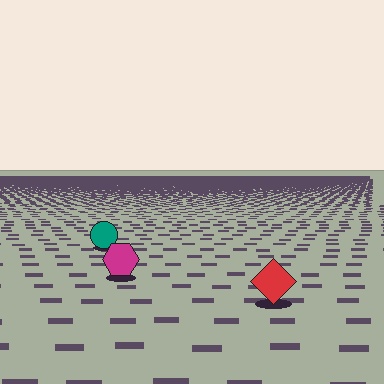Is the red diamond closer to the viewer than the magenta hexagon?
Yes. The red diamond is closer — you can tell from the texture gradient: the ground texture is coarser near it.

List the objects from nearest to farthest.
From nearest to farthest: the red diamond, the magenta hexagon, the teal circle.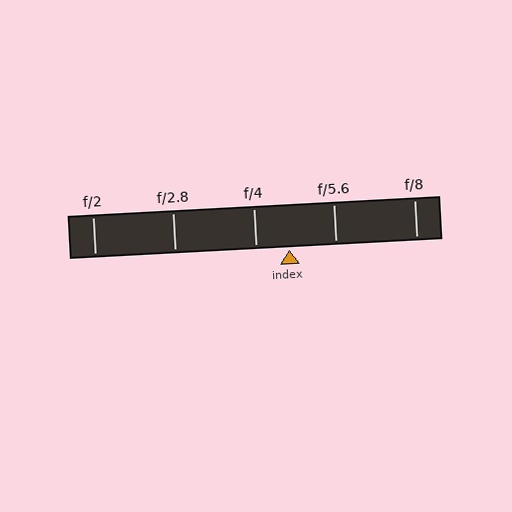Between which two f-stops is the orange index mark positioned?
The index mark is between f/4 and f/5.6.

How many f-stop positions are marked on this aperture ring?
There are 5 f-stop positions marked.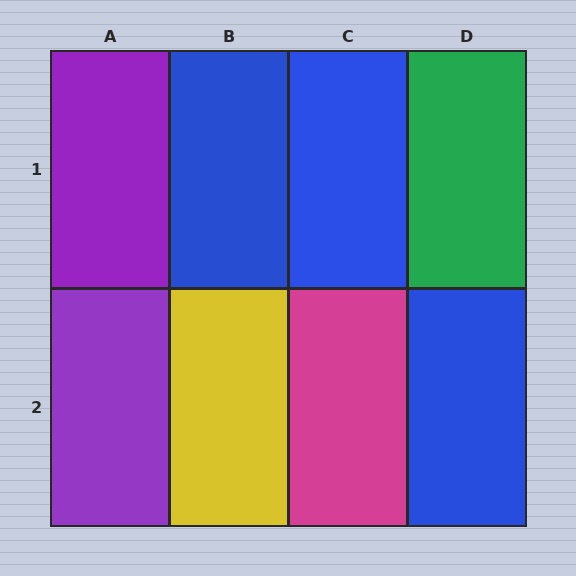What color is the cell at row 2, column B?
Yellow.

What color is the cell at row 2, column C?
Magenta.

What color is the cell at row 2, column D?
Blue.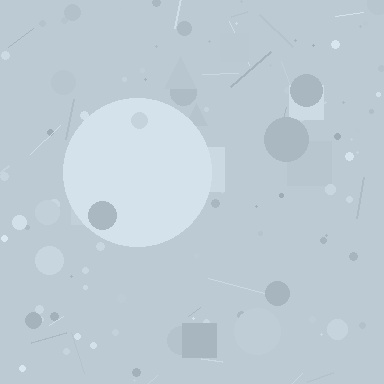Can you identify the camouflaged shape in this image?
The camouflaged shape is a circle.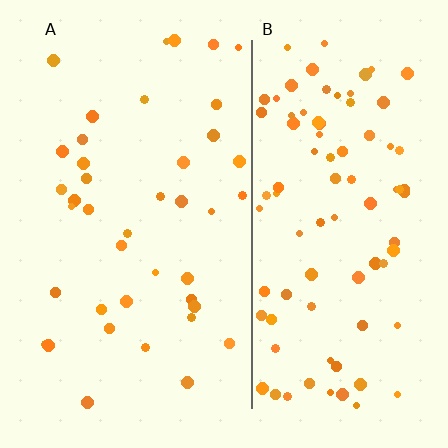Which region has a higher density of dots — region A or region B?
B (the right).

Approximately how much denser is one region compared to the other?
Approximately 2.3× — region B over region A.